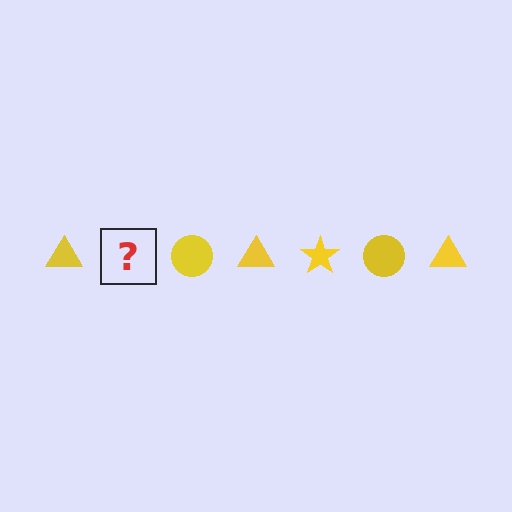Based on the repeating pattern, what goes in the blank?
The blank should be a yellow star.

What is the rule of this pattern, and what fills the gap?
The rule is that the pattern cycles through triangle, star, circle shapes in yellow. The gap should be filled with a yellow star.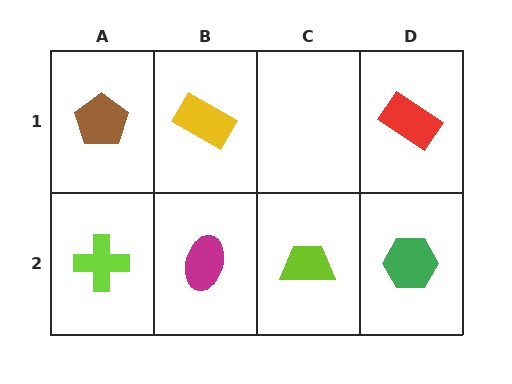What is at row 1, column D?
A red rectangle.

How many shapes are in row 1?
3 shapes.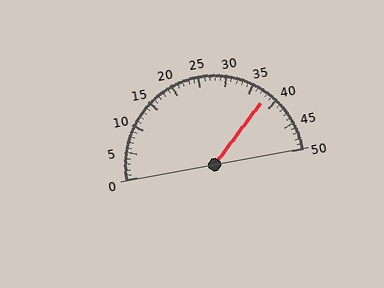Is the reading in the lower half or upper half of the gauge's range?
The reading is in the upper half of the range (0 to 50).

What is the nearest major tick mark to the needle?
The nearest major tick mark is 40.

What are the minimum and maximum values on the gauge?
The gauge ranges from 0 to 50.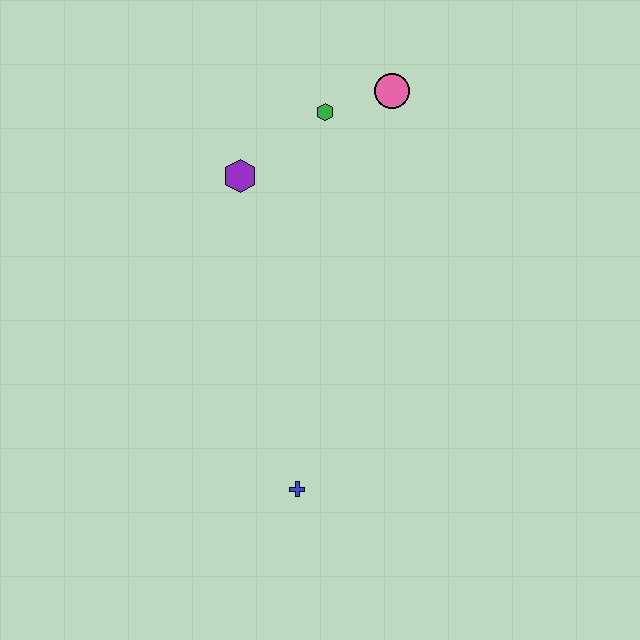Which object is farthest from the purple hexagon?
The blue cross is farthest from the purple hexagon.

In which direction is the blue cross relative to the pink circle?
The blue cross is below the pink circle.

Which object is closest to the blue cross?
The purple hexagon is closest to the blue cross.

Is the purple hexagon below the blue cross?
No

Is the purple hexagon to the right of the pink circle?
No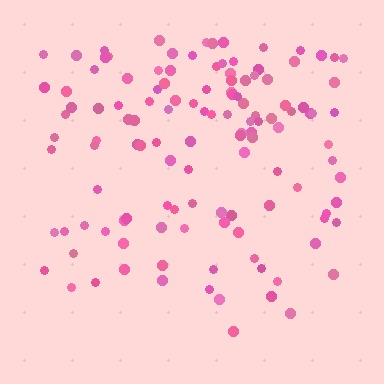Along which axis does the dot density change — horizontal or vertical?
Vertical.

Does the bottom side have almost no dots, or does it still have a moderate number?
Still a moderate number, just noticeably fewer than the top.